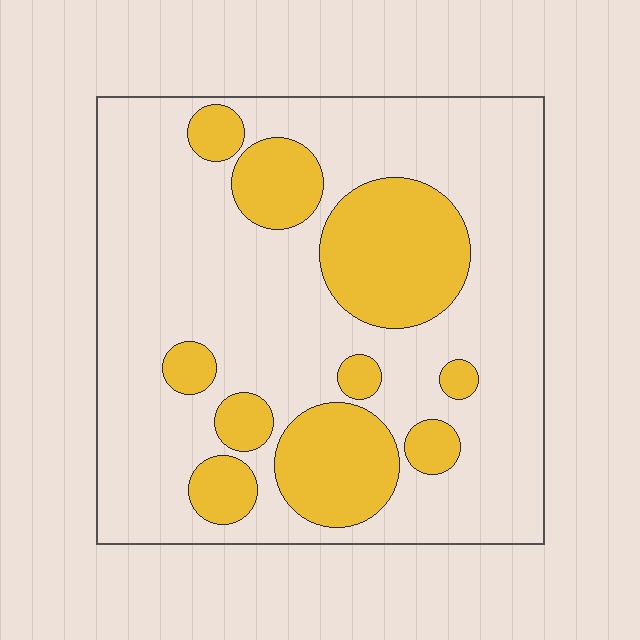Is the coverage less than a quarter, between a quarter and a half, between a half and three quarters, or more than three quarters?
Between a quarter and a half.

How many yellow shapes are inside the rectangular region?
10.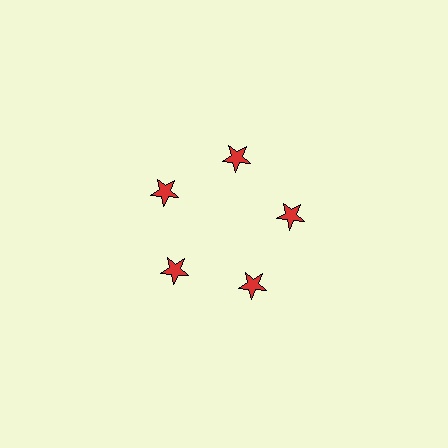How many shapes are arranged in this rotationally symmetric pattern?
There are 5 shapes, arranged in 5 groups of 1.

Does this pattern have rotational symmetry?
Yes, this pattern has 5-fold rotational symmetry. It looks the same after rotating 72 degrees around the center.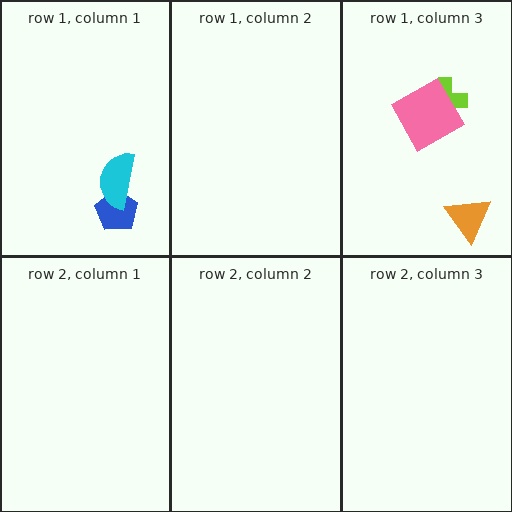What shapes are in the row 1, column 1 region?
The blue pentagon, the cyan semicircle.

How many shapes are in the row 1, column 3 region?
3.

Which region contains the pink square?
The row 1, column 3 region.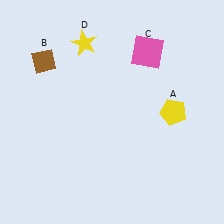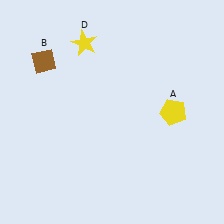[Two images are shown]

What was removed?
The pink square (C) was removed in Image 2.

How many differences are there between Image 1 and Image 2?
There is 1 difference between the two images.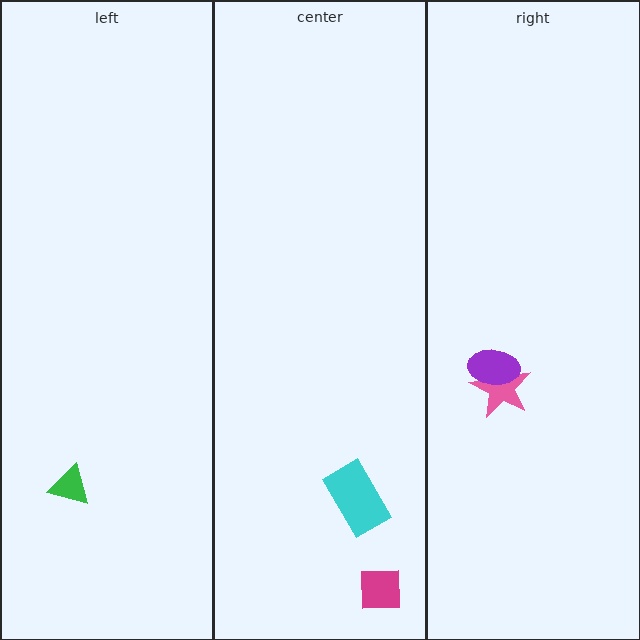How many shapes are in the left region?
1.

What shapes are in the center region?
The cyan rectangle, the magenta square.